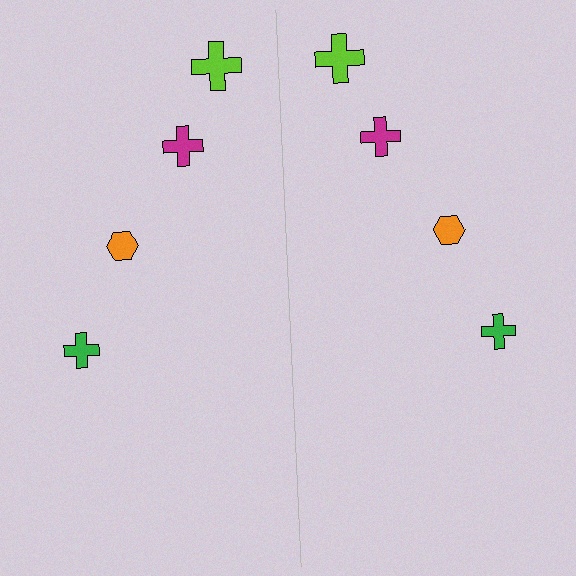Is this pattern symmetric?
Yes, this pattern has bilateral (reflection) symmetry.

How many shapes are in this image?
There are 8 shapes in this image.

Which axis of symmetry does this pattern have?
The pattern has a vertical axis of symmetry running through the center of the image.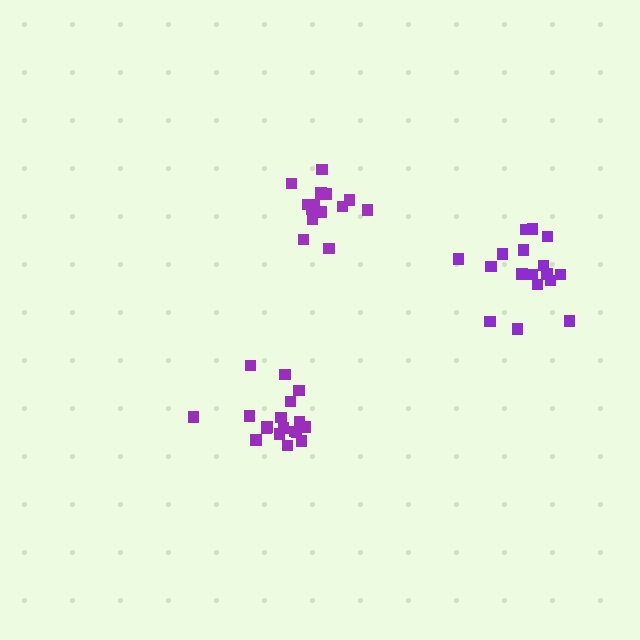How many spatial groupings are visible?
There are 3 spatial groupings.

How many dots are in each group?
Group 1: 19 dots, Group 2: 17 dots, Group 3: 14 dots (50 total).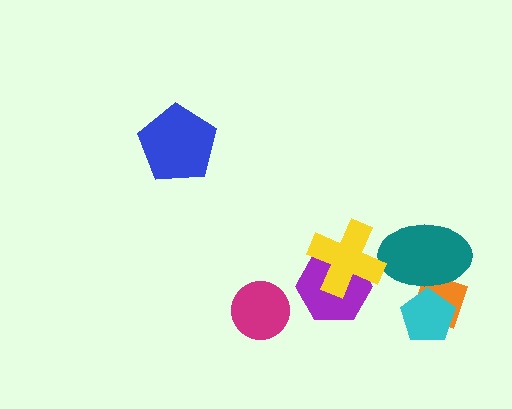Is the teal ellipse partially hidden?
Yes, it is partially covered by another shape.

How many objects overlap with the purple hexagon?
1 object overlaps with the purple hexagon.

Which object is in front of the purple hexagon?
The yellow cross is in front of the purple hexagon.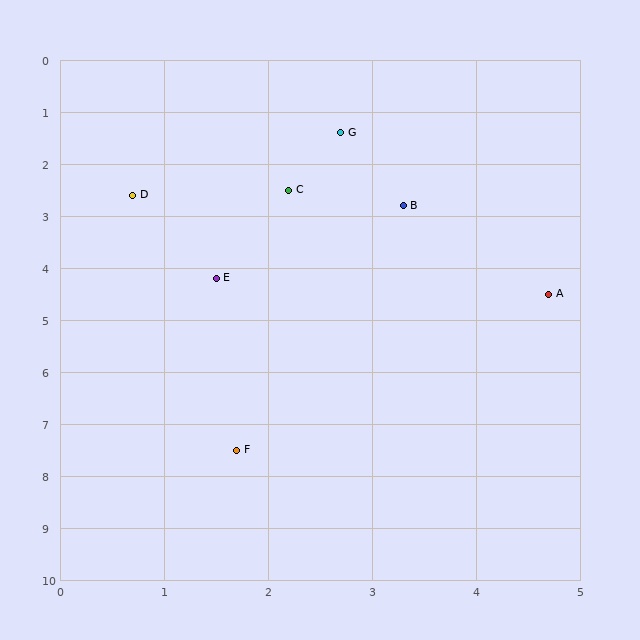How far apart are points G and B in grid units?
Points G and B are about 1.5 grid units apart.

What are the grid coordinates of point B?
Point B is at approximately (3.3, 2.8).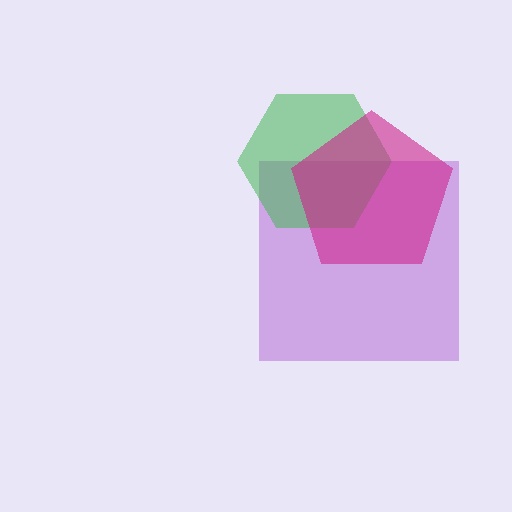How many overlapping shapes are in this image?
There are 3 overlapping shapes in the image.